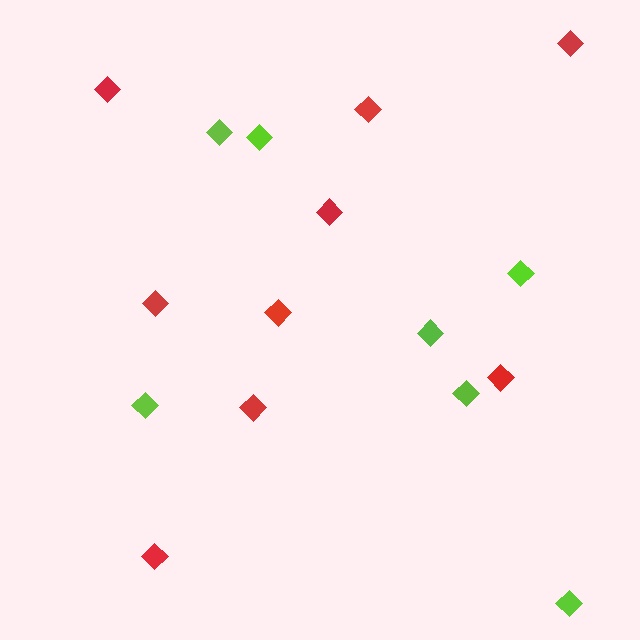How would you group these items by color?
There are 2 groups: one group of red diamonds (9) and one group of lime diamonds (7).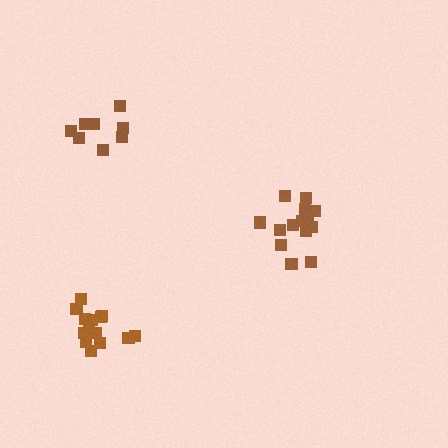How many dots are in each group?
Group 1: 8 dots, Group 2: 14 dots, Group 3: 14 dots (36 total).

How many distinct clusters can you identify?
There are 3 distinct clusters.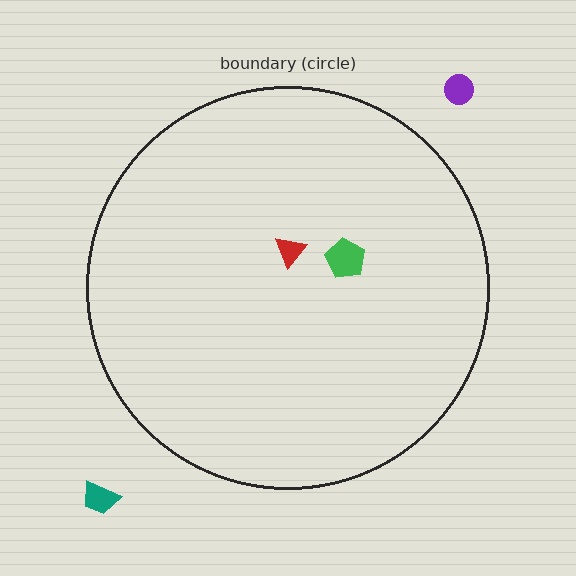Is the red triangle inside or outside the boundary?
Inside.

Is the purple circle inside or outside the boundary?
Outside.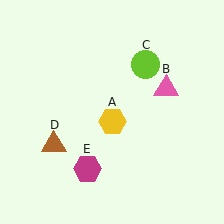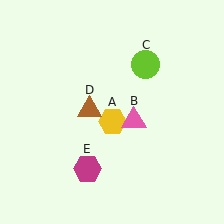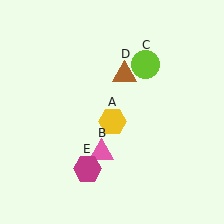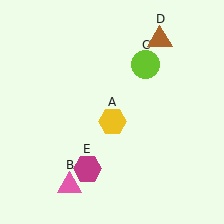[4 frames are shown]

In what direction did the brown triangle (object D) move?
The brown triangle (object D) moved up and to the right.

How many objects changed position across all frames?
2 objects changed position: pink triangle (object B), brown triangle (object D).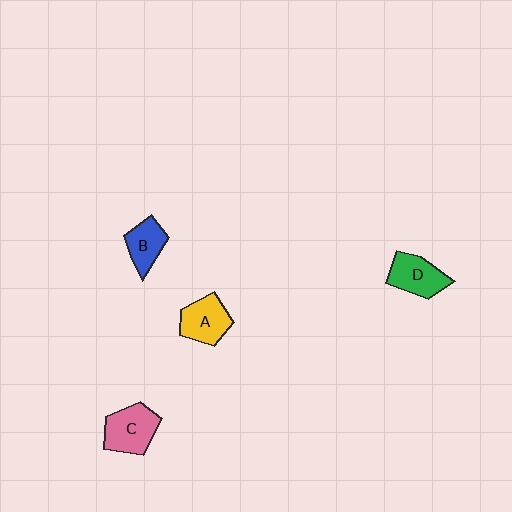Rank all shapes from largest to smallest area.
From largest to smallest: C (pink), D (green), A (yellow), B (blue).